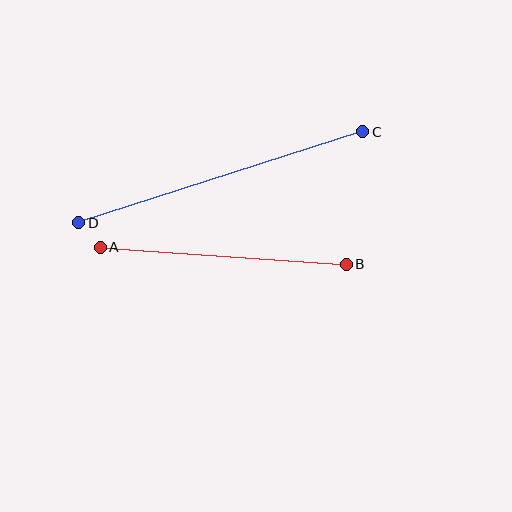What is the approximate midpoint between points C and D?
The midpoint is at approximately (221, 177) pixels.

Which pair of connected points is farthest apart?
Points C and D are farthest apart.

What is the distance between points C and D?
The distance is approximately 298 pixels.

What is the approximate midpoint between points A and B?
The midpoint is at approximately (223, 256) pixels.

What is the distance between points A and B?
The distance is approximately 247 pixels.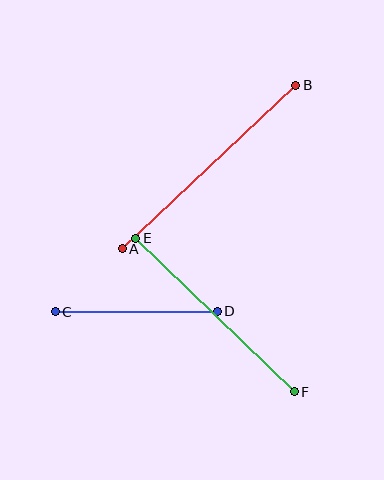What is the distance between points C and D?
The distance is approximately 162 pixels.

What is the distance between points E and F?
The distance is approximately 221 pixels.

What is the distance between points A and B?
The distance is approximately 238 pixels.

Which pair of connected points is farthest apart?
Points A and B are farthest apart.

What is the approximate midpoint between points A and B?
The midpoint is at approximately (209, 167) pixels.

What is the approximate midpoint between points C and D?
The midpoint is at approximately (136, 311) pixels.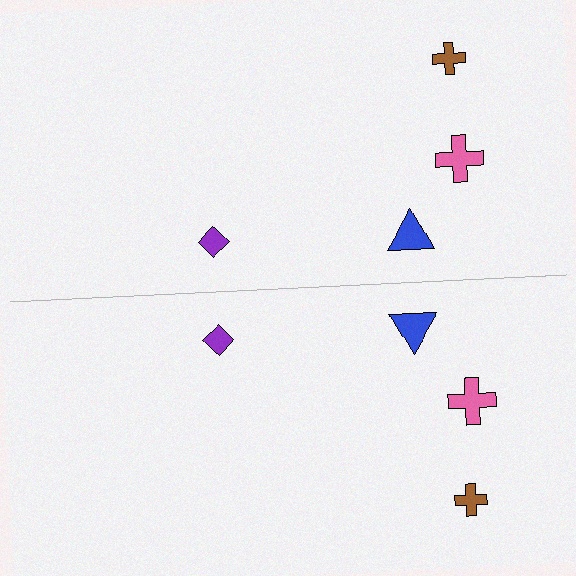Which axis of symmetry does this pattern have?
The pattern has a horizontal axis of symmetry running through the center of the image.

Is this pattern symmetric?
Yes, this pattern has bilateral (reflection) symmetry.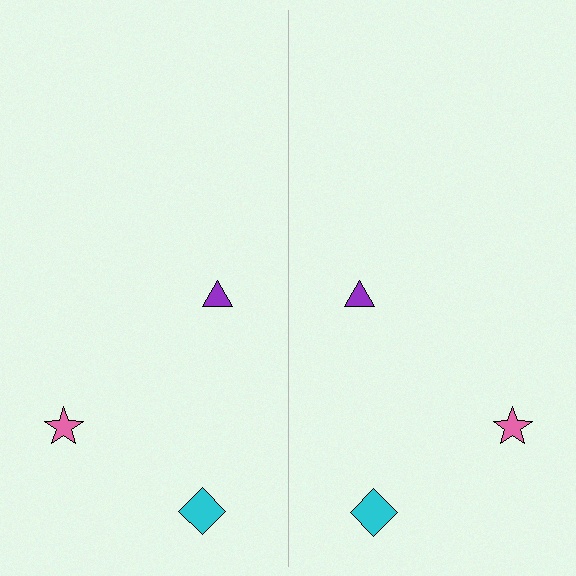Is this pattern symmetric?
Yes, this pattern has bilateral (reflection) symmetry.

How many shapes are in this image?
There are 6 shapes in this image.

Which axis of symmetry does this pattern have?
The pattern has a vertical axis of symmetry running through the center of the image.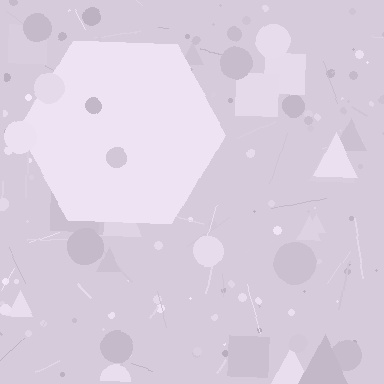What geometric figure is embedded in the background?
A hexagon is embedded in the background.